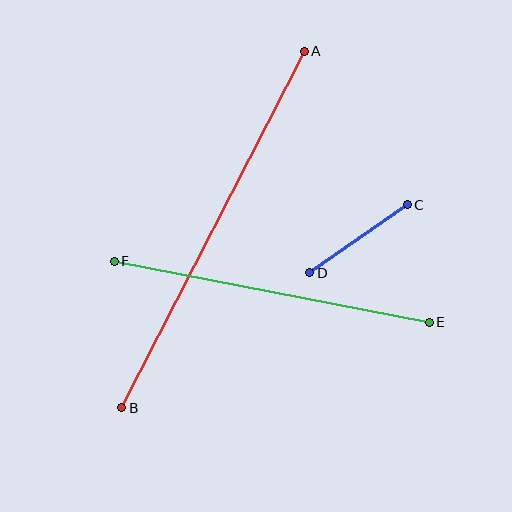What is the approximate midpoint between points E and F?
The midpoint is at approximately (272, 292) pixels.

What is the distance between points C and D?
The distance is approximately 119 pixels.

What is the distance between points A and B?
The distance is approximately 400 pixels.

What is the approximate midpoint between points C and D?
The midpoint is at approximately (358, 239) pixels.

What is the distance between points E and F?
The distance is approximately 321 pixels.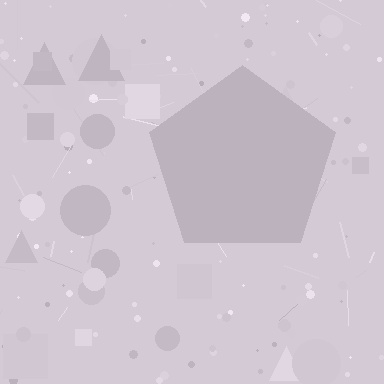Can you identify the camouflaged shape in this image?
The camouflaged shape is a pentagon.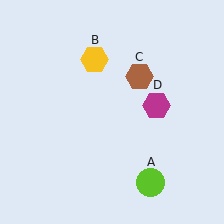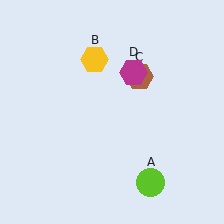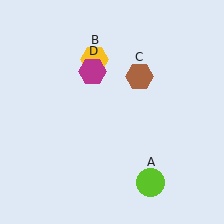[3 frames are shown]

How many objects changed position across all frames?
1 object changed position: magenta hexagon (object D).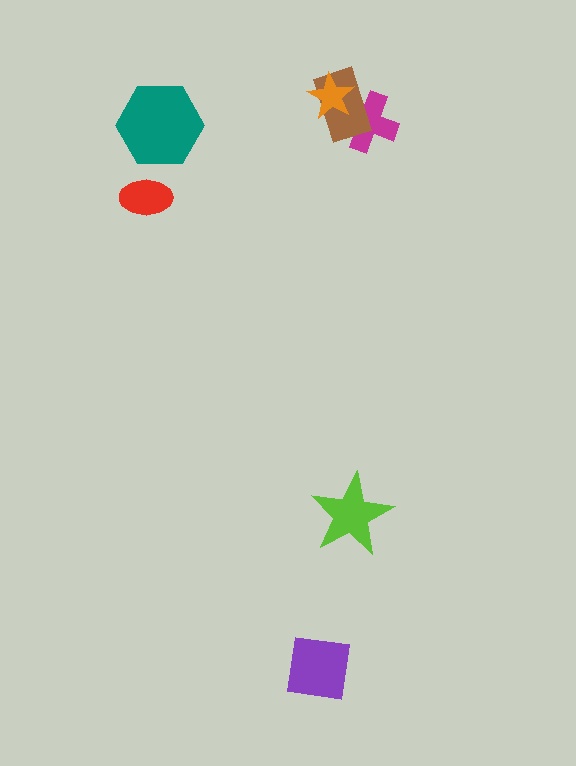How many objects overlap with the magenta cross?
2 objects overlap with the magenta cross.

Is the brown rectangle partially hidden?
Yes, it is partially covered by another shape.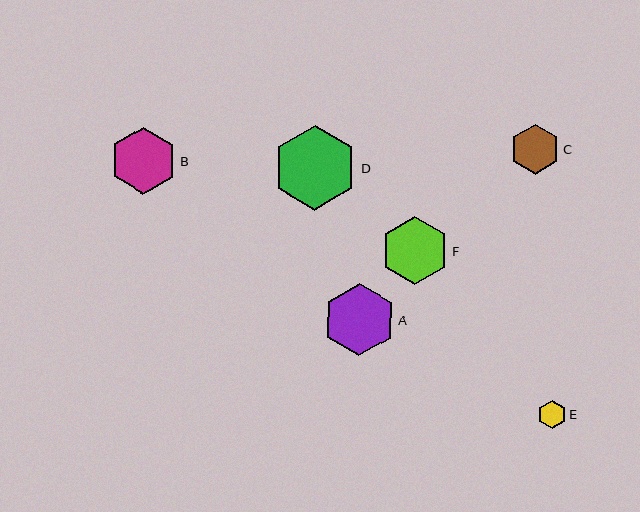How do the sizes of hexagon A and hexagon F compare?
Hexagon A and hexagon F are approximately the same size.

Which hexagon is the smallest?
Hexagon E is the smallest with a size of approximately 29 pixels.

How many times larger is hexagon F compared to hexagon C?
Hexagon F is approximately 1.4 times the size of hexagon C.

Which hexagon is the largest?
Hexagon D is the largest with a size of approximately 85 pixels.